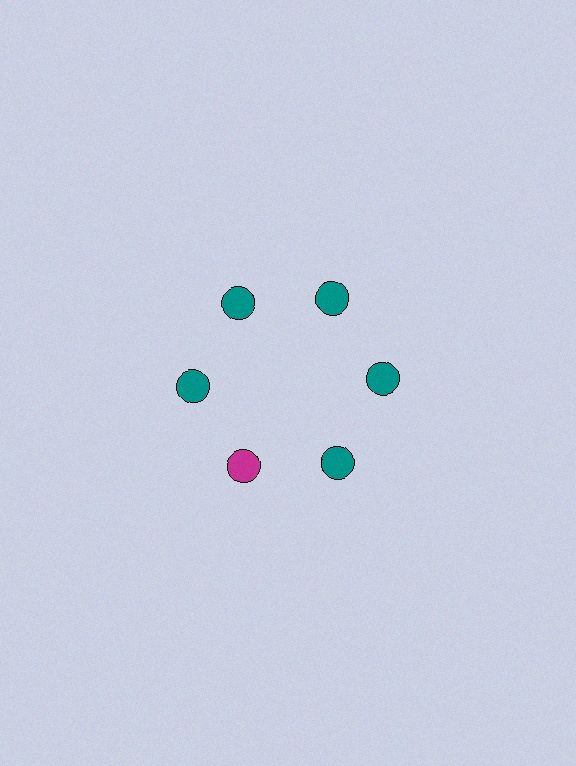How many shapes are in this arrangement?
There are 6 shapes arranged in a ring pattern.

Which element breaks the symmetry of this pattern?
The magenta circle at roughly the 7 o'clock position breaks the symmetry. All other shapes are teal circles.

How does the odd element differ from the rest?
It has a different color: magenta instead of teal.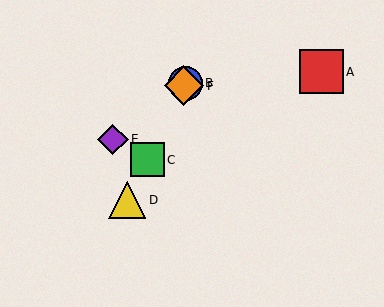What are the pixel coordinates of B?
Object B is at (185, 83).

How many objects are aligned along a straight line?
4 objects (B, C, D, F) are aligned along a straight line.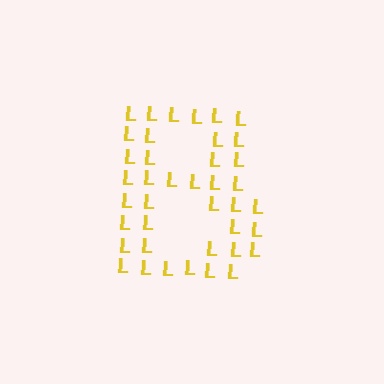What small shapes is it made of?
It is made of small letter L's.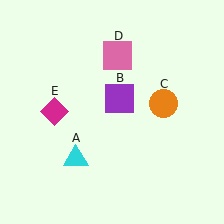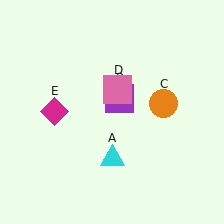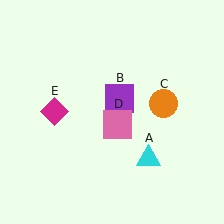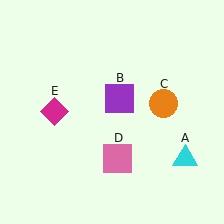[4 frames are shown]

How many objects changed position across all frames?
2 objects changed position: cyan triangle (object A), pink square (object D).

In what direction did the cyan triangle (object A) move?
The cyan triangle (object A) moved right.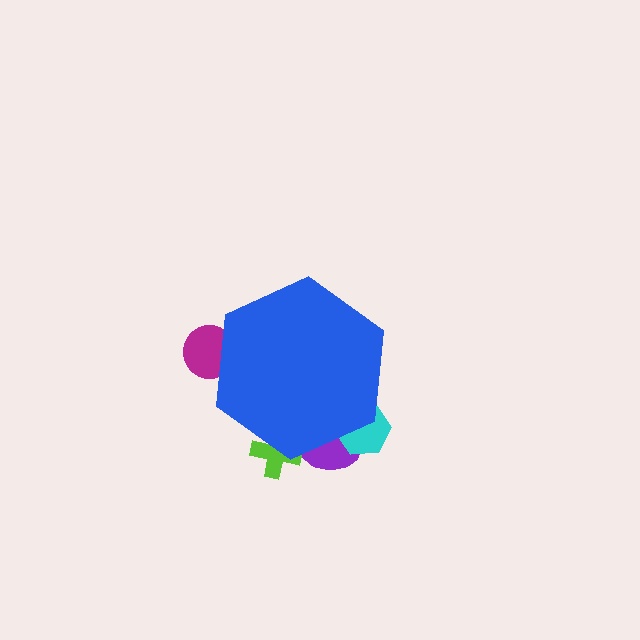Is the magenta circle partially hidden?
Yes, the magenta circle is partially hidden behind the blue hexagon.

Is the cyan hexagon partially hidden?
Yes, the cyan hexagon is partially hidden behind the blue hexagon.